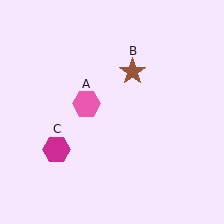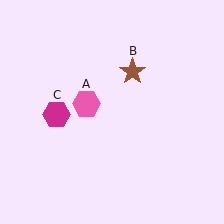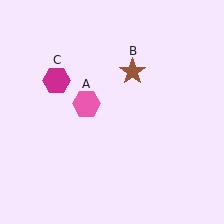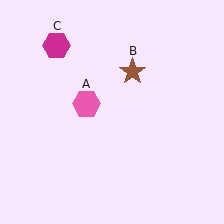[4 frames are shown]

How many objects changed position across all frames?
1 object changed position: magenta hexagon (object C).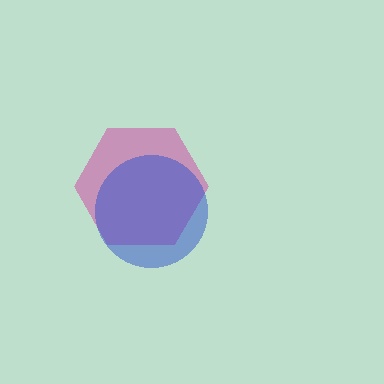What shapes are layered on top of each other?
The layered shapes are: a magenta hexagon, a blue circle.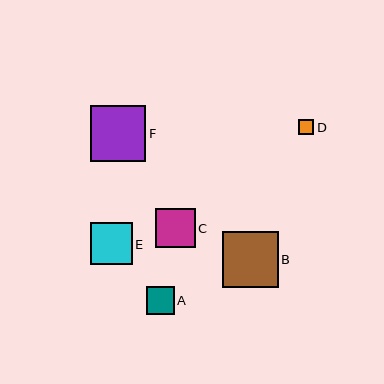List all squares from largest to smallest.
From largest to smallest: F, B, E, C, A, D.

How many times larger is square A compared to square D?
Square A is approximately 1.8 times the size of square D.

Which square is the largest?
Square F is the largest with a size of approximately 56 pixels.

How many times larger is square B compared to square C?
Square B is approximately 1.4 times the size of square C.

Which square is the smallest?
Square D is the smallest with a size of approximately 15 pixels.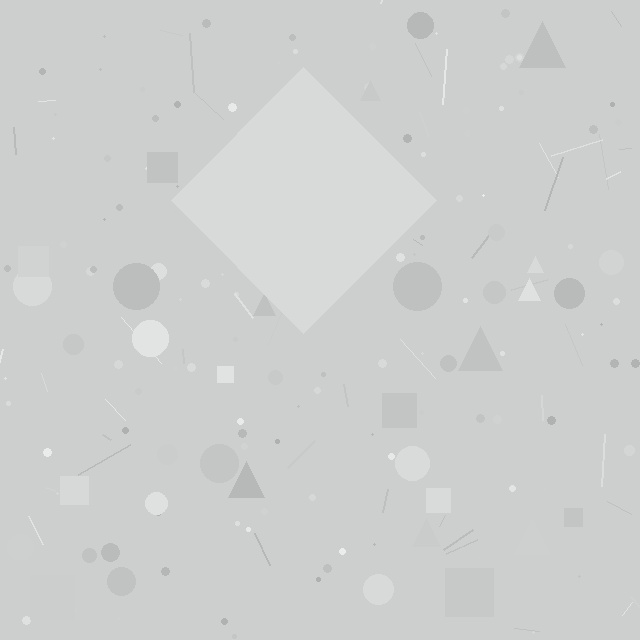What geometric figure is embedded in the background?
A diamond is embedded in the background.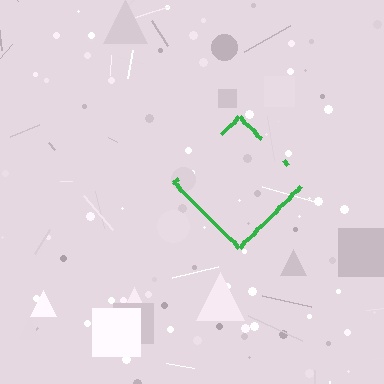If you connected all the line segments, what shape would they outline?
They would outline a diamond.